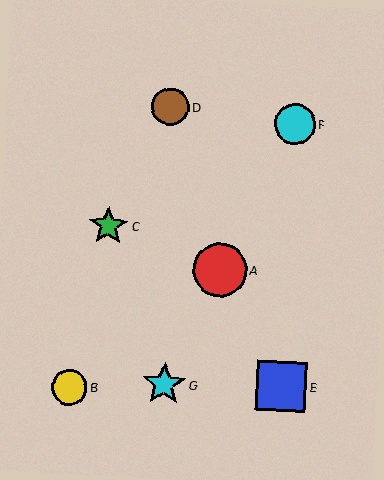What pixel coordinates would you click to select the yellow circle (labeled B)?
Click at (69, 387) to select the yellow circle B.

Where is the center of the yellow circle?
The center of the yellow circle is at (69, 387).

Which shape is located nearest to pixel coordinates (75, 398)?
The yellow circle (labeled B) at (69, 387) is nearest to that location.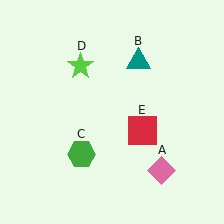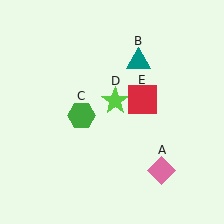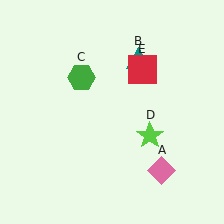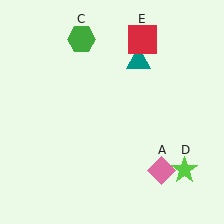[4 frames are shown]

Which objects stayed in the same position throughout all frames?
Pink diamond (object A) and teal triangle (object B) remained stationary.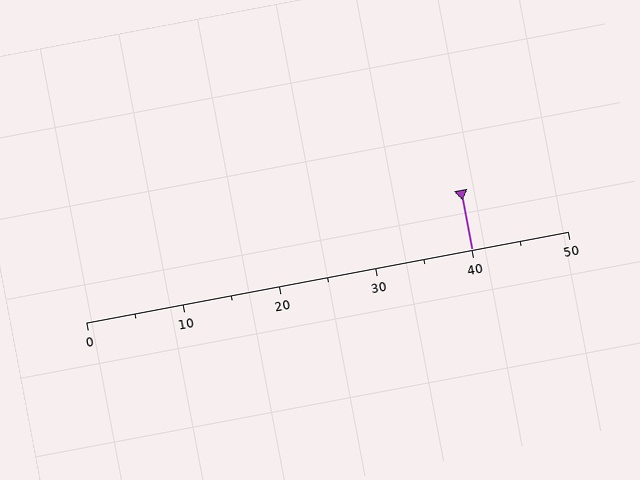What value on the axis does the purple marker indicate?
The marker indicates approximately 40.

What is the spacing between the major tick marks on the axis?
The major ticks are spaced 10 apart.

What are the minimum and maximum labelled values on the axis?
The axis runs from 0 to 50.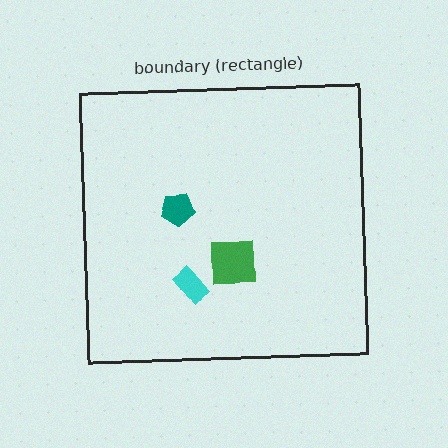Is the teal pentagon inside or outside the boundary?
Inside.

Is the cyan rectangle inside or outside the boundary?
Inside.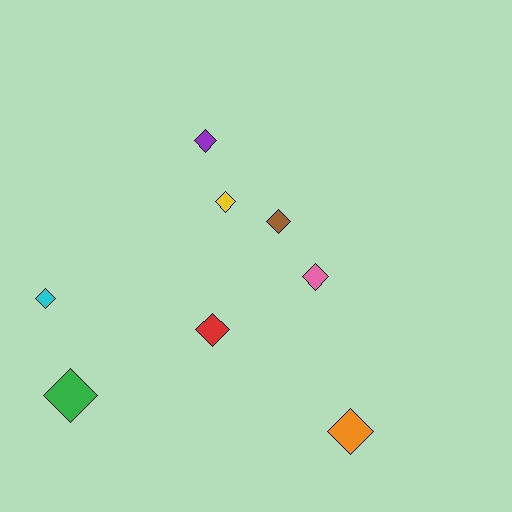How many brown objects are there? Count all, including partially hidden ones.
There is 1 brown object.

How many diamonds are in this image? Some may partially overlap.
There are 8 diamonds.